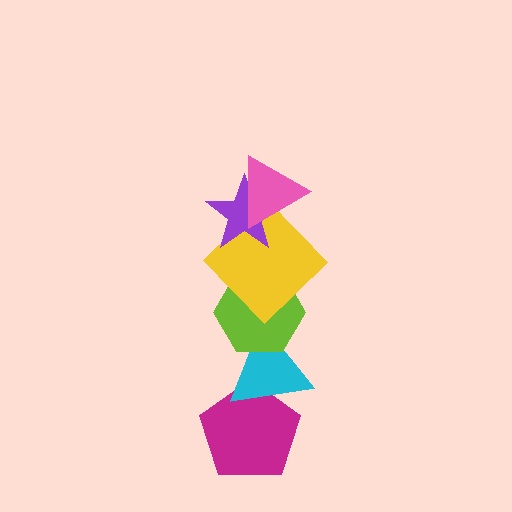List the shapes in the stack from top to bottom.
From top to bottom: the pink triangle, the purple star, the yellow diamond, the lime hexagon, the cyan triangle, the magenta pentagon.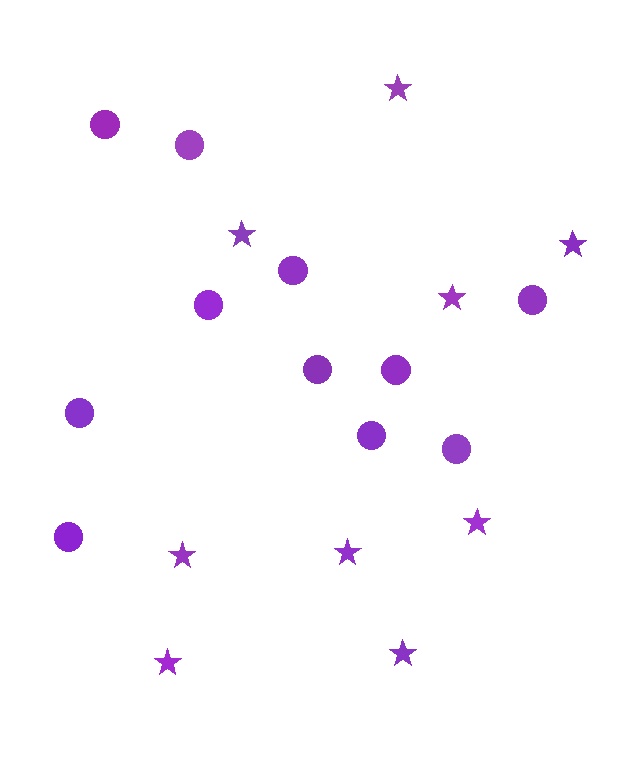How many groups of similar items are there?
There are 2 groups: one group of stars (9) and one group of circles (11).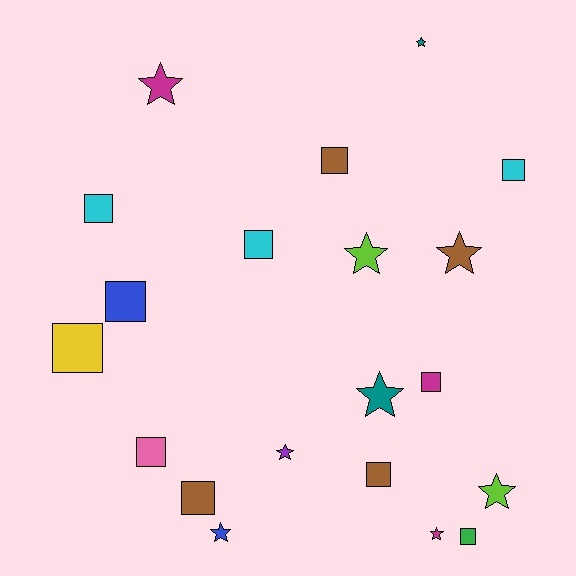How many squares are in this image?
There are 11 squares.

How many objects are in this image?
There are 20 objects.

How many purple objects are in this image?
There is 1 purple object.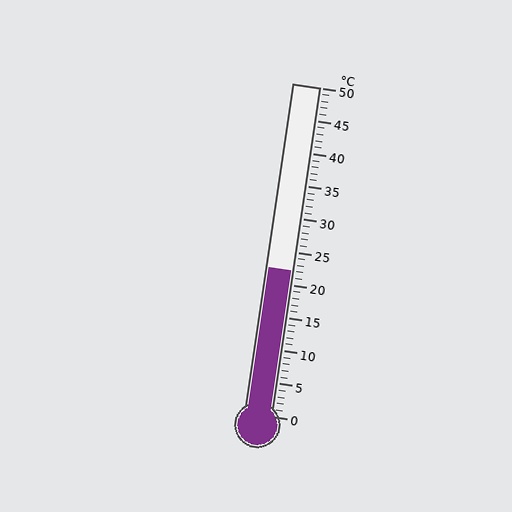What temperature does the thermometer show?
The thermometer shows approximately 22°C.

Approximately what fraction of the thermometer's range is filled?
The thermometer is filled to approximately 45% of its range.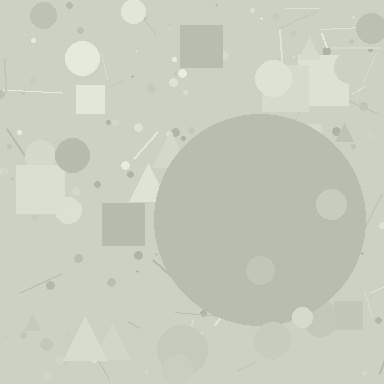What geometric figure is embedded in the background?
A circle is embedded in the background.